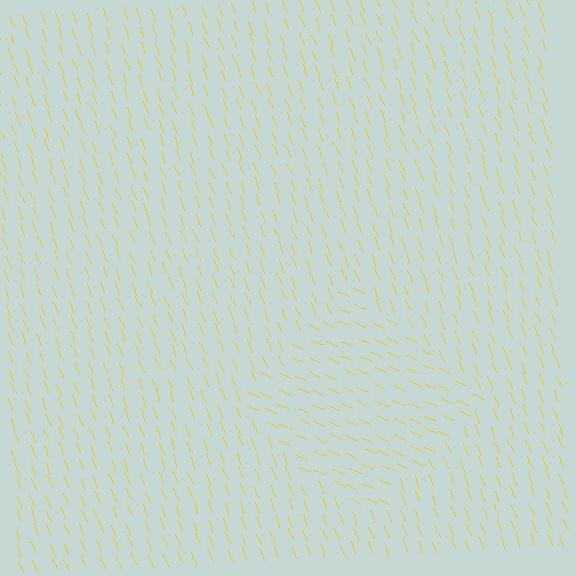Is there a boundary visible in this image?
Yes, there is a texture boundary formed by a change in line orientation.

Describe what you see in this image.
The image is filled with small yellow line segments. A diamond region in the image has lines oriented differently from the surrounding lines, creating a visible texture boundary.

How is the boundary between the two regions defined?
The boundary is defined purely by a change in line orientation (approximately 45 degrees difference). All lines are the same color and thickness.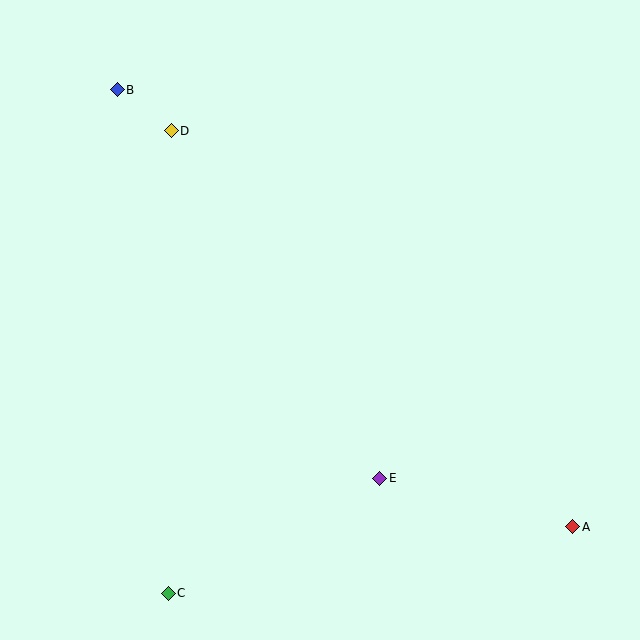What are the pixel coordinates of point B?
Point B is at (117, 90).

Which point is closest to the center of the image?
Point E at (380, 478) is closest to the center.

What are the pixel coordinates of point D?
Point D is at (171, 131).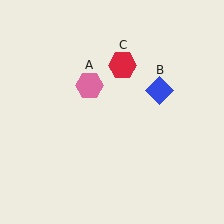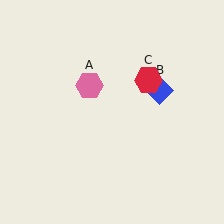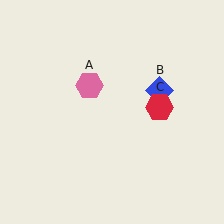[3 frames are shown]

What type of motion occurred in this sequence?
The red hexagon (object C) rotated clockwise around the center of the scene.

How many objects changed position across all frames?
1 object changed position: red hexagon (object C).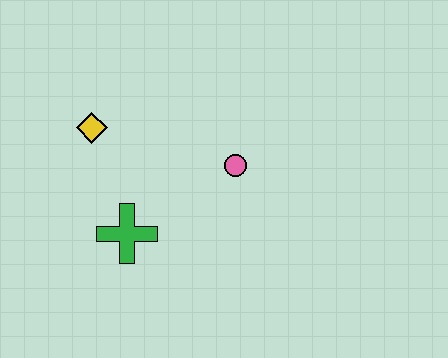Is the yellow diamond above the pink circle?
Yes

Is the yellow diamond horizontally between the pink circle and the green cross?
No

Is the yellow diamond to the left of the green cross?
Yes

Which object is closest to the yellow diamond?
The green cross is closest to the yellow diamond.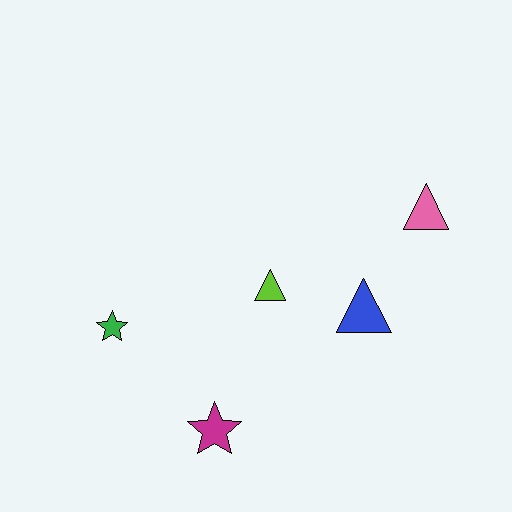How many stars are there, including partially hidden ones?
There are 2 stars.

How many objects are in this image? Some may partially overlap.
There are 5 objects.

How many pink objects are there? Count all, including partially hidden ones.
There is 1 pink object.